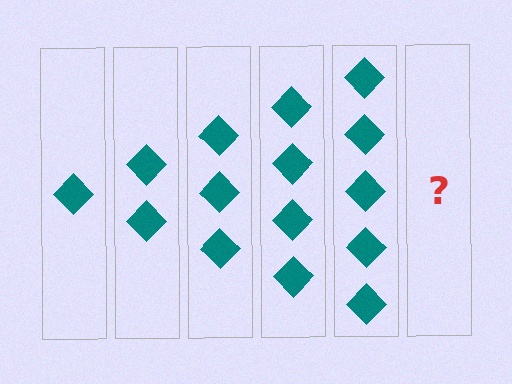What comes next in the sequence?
The next element should be 6 diamonds.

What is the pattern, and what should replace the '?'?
The pattern is that each step adds one more diamond. The '?' should be 6 diamonds.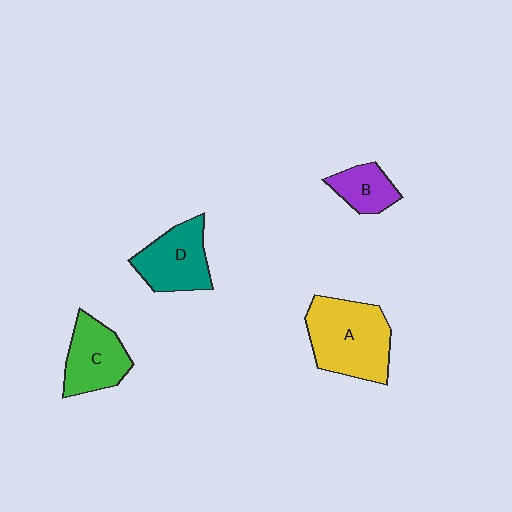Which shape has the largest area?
Shape A (yellow).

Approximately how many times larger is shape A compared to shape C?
Approximately 1.5 times.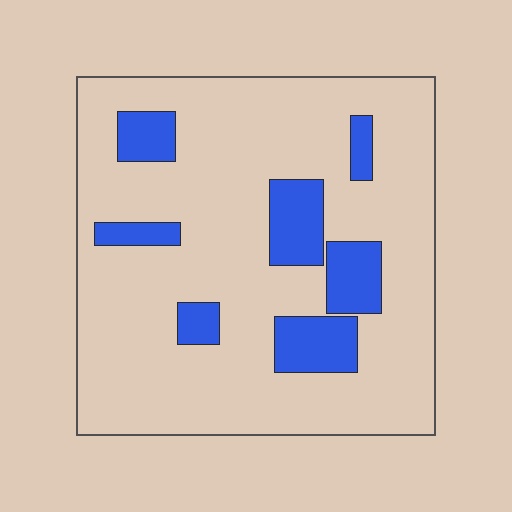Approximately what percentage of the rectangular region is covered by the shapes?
Approximately 15%.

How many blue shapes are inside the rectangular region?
7.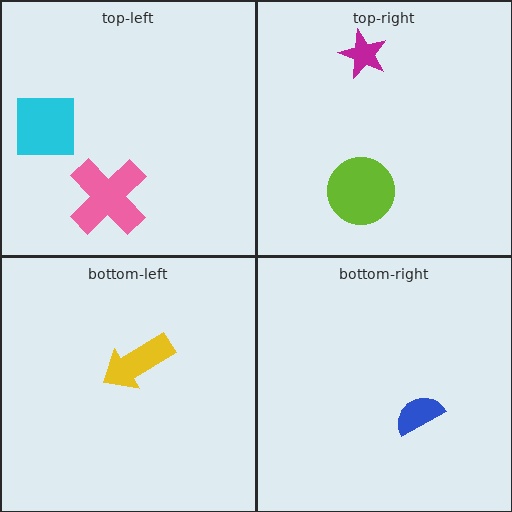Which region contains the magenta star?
The top-right region.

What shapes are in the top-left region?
The pink cross, the cyan square.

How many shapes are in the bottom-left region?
1.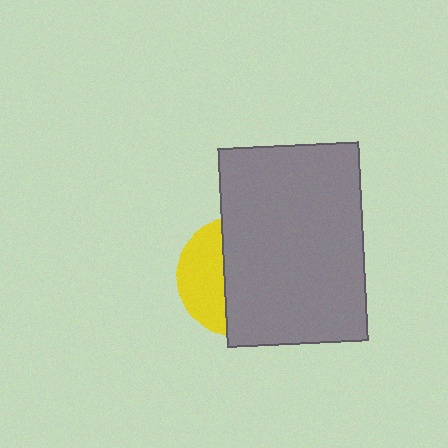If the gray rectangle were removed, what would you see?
You would see the complete yellow circle.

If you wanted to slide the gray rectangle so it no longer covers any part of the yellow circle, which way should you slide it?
Slide it right — that is the most direct way to separate the two shapes.